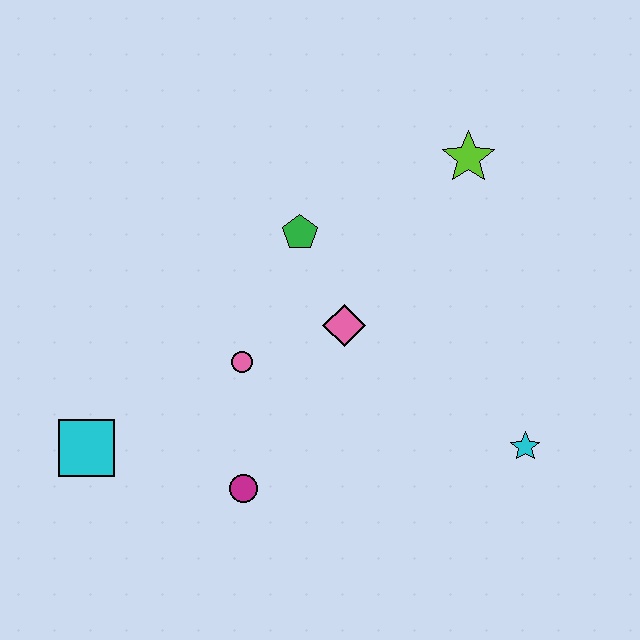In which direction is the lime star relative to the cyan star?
The lime star is above the cyan star.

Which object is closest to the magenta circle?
The pink circle is closest to the magenta circle.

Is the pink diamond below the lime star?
Yes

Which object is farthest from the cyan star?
The cyan square is farthest from the cyan star.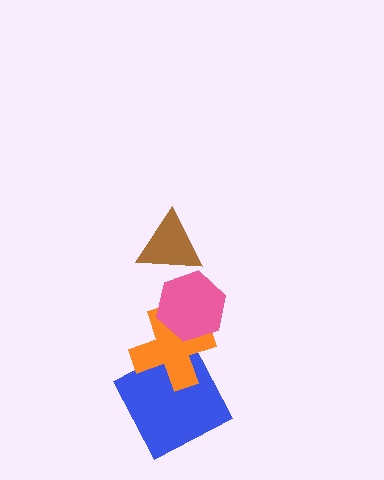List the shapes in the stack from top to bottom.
From top to bottom: the brown triangle, the pink hexagon, the orange cross, the blue square.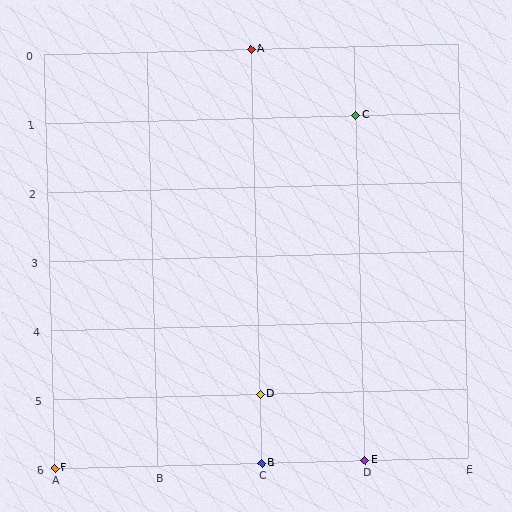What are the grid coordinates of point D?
Point D is at grid coordinates (C, 5).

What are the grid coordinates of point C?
Point C is at grid coordinates (D, 1).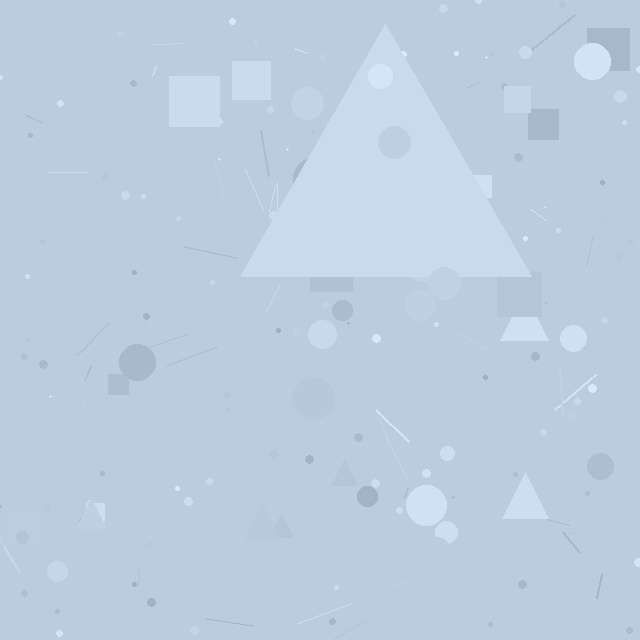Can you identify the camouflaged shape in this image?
The camouflaged shape is a triangle.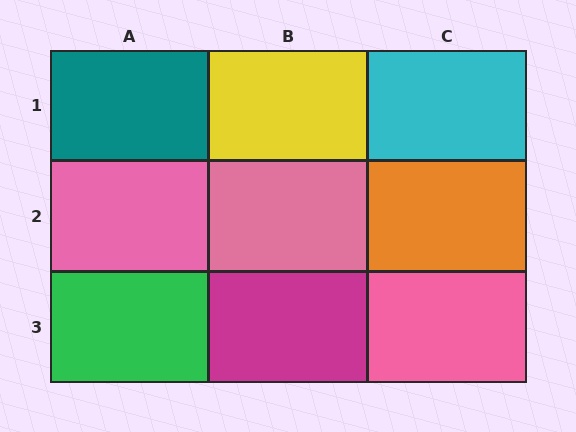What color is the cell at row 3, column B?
Magenta.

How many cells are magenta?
1 cell is magenta.